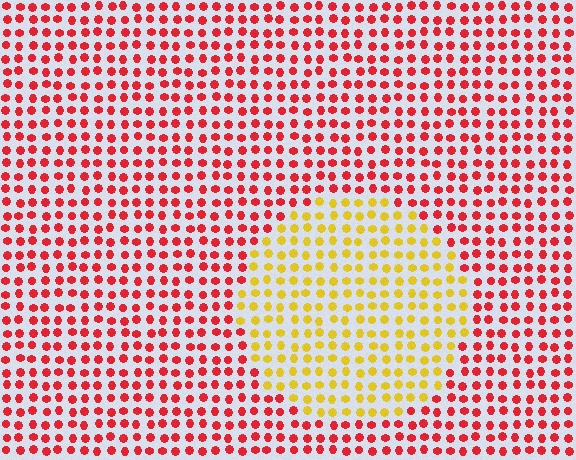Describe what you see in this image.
The image is filled with small red elements in a uniform arrangement. A circle-shaped region is visible where the elements are tinted to a slightly different hue, forming a subtle color boundary.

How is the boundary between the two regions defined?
The boundary is defined purely by a slight shift in hue (about 57 degrees). Spacing, size, and orientation are identical on both sides.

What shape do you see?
I see a circle.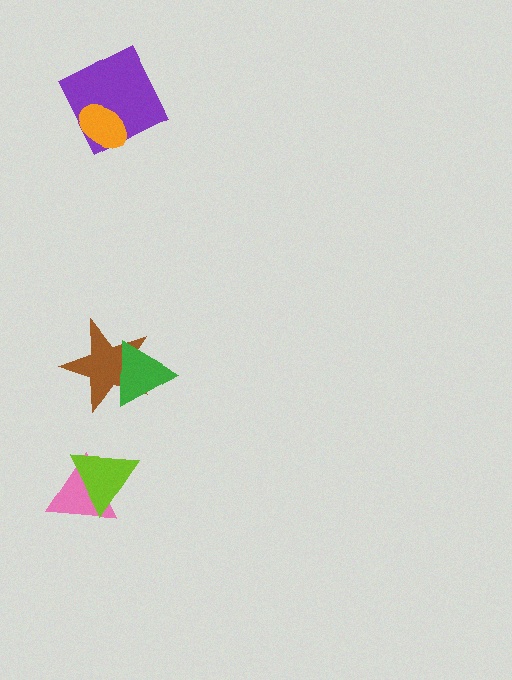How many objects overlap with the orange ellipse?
1 object overlaps with the orange ellipse.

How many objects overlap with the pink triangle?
1 object overlaps with the pink triangle.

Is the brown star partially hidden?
Yes, it is partially covered by another shape.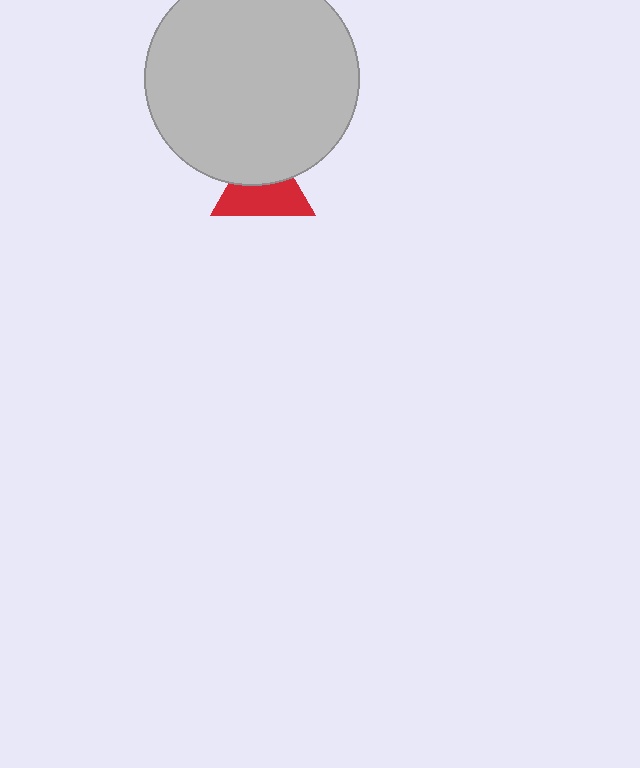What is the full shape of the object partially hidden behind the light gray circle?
The partially hidden object is a red triangle.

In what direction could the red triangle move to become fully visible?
The red triangle could move down. That would shift it out from behind the light gray circle entirely.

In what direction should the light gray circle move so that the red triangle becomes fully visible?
The light gray circle should move up. That is the shortest direction to clear the overlap and leave the red triangle fully visible.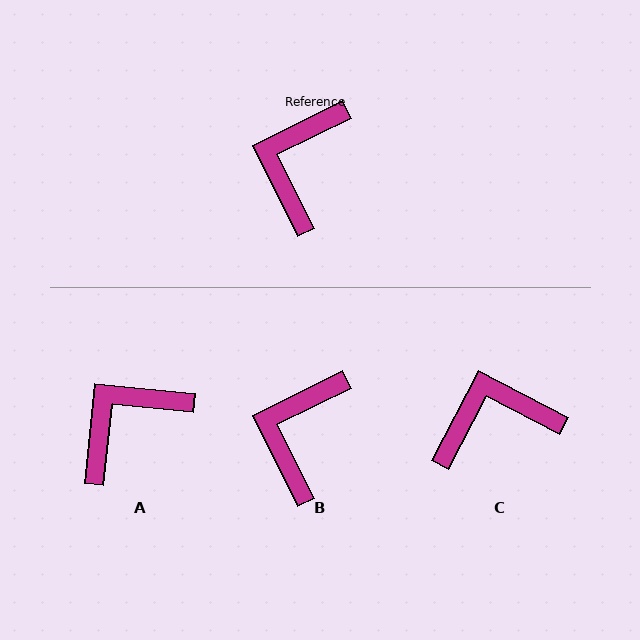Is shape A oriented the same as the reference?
No, it is off by about 32 degrees.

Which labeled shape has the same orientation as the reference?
B.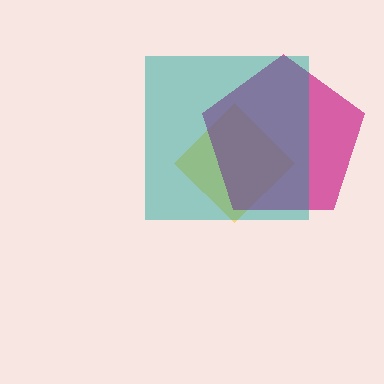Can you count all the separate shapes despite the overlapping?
Yes, there are 3 separate shapes.